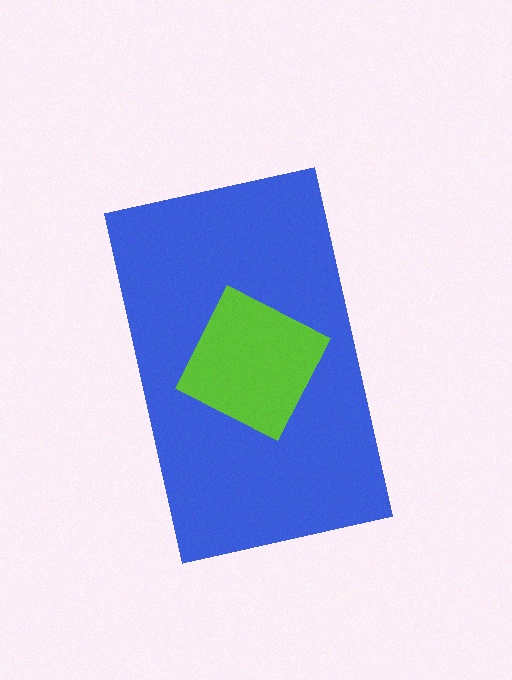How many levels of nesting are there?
2.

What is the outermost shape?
The blue rectangle.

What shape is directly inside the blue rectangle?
The lime square.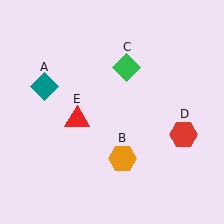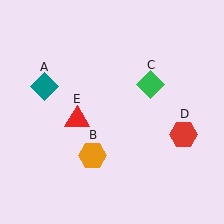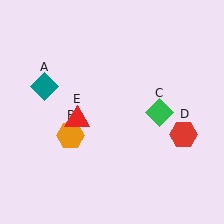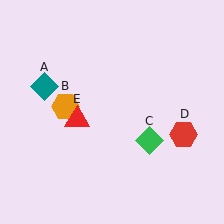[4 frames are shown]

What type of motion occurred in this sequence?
The orange hexagon (object B), green diamond (object C) rotated clockwise around the center of the scene.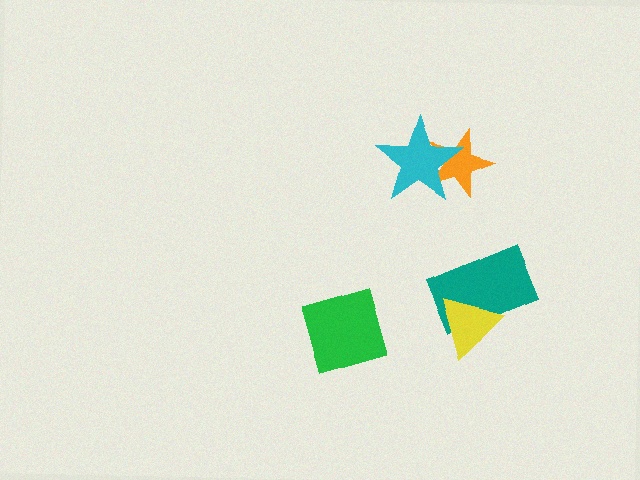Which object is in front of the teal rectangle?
The yellow triangle is in front of the teal rectangle.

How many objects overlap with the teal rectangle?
1 object overlaps with the teal rectangle.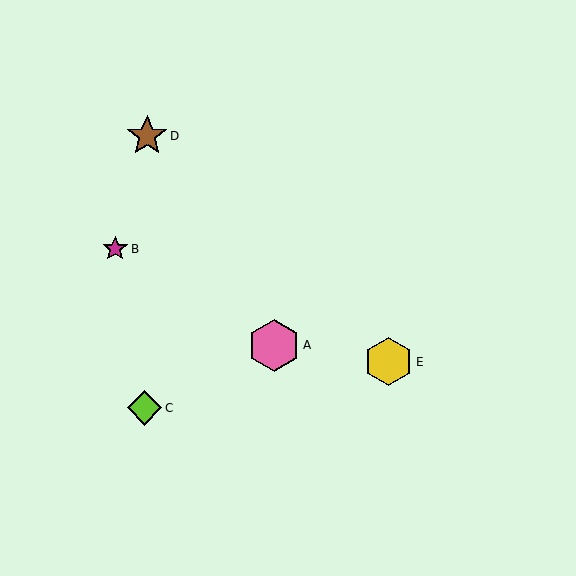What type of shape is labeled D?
Shape D is a brown star.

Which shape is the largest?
The pink hexagon (labeled A) is the largest.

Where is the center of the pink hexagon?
The center of the pink hexagon is at (274, 345).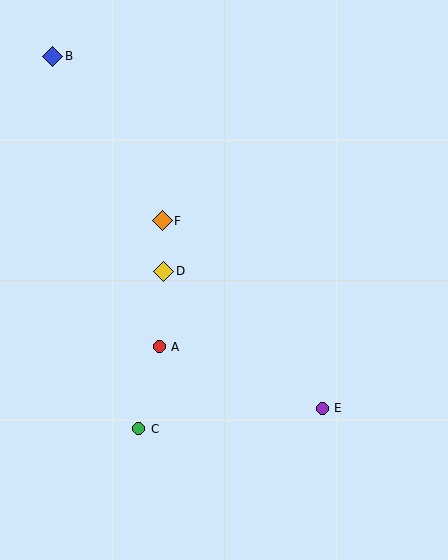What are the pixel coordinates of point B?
Point B is at (53, 56).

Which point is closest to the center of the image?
Point D at (164, 271) is closest to the center.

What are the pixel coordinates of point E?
Point E is at (322, 408).